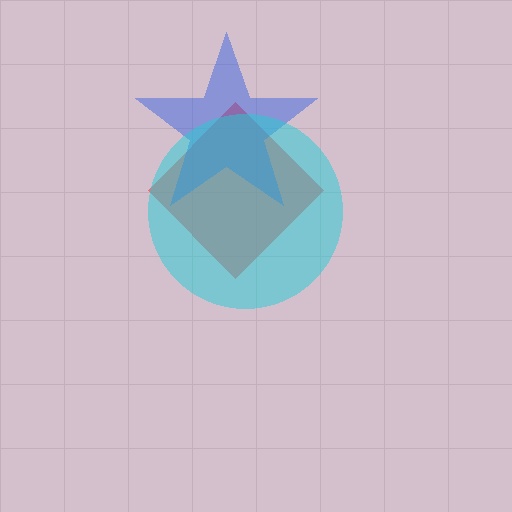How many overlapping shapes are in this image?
There are 3 overlapping shapes in the image.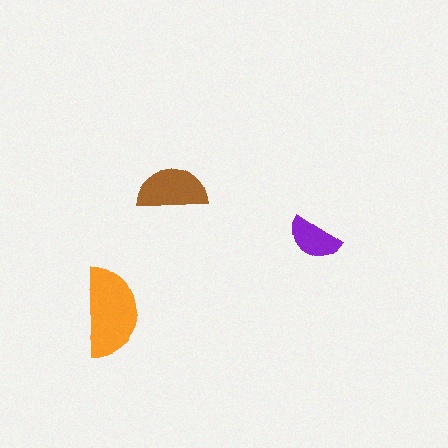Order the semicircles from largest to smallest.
the orange one, the brown one, the purple one.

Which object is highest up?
The brown semicircle is topmost.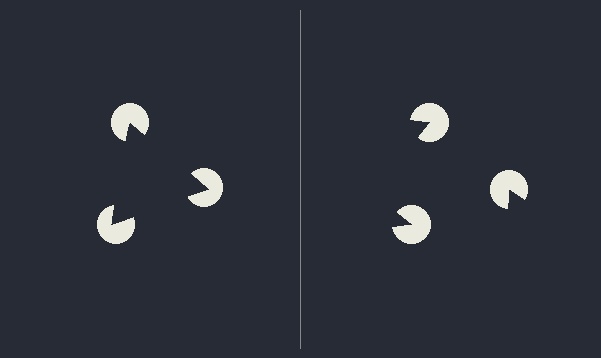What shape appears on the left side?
An illusory triangle.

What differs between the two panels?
The pac-man discs are positioned identically on both sides; only the wedge orientations differ. On the left they align to a triangle; on the right they are misaligned.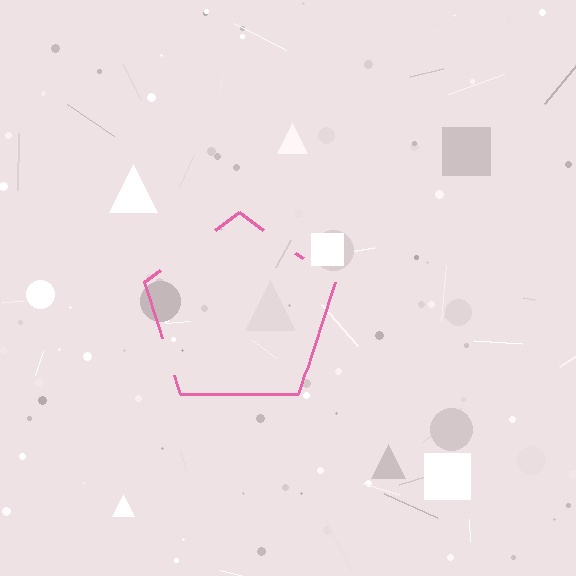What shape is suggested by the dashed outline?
The dashed outline suggests a pentagon.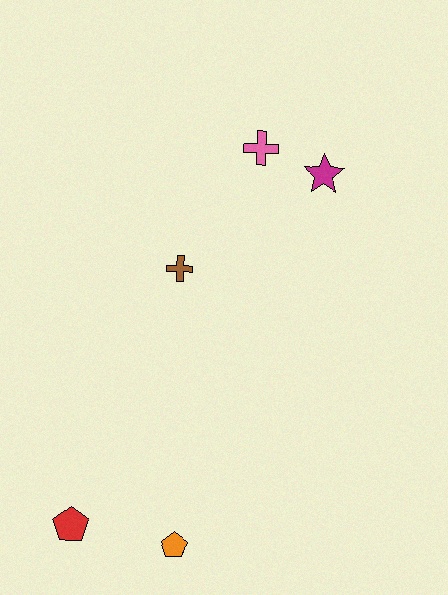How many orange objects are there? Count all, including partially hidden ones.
There is 1 orange object.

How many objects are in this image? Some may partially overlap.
There are 5 objects.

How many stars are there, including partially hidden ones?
There is 1 star.